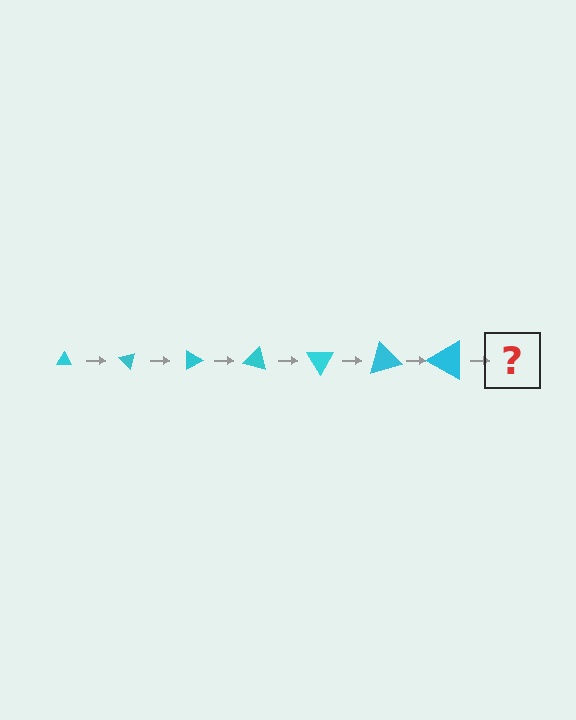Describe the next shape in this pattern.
It should be a triangle, larger than the previous one and rotated 315 degrees from the start.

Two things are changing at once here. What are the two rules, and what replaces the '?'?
The two rules are that the triangle grows larger each step and it rotates 45 degrees each step. The '?' should be a triangle, larger than the previous one and rotated 315 degrees from the start.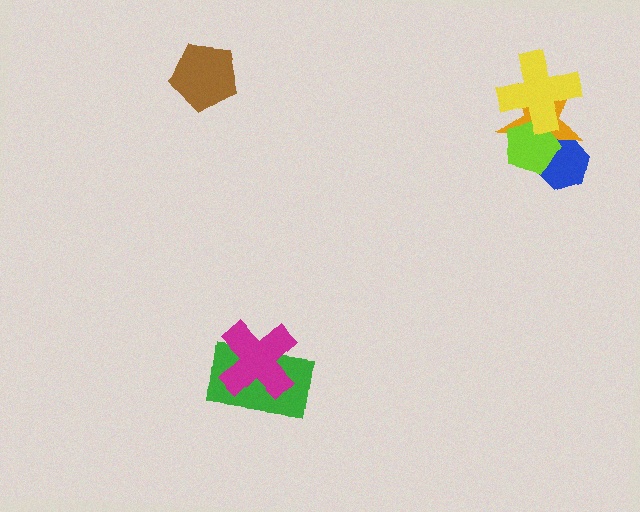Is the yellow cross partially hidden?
No, no other shape covers it.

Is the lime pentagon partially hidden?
Yes, it is partially covered by another shape.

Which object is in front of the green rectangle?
The magenta cross is in front of the green rectangle.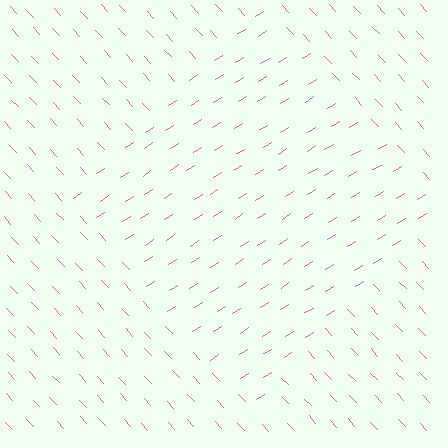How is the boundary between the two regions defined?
The boundary is defined purely by a change in line orientation (approximately 80 degrees difference). All lines are the same color and thickness.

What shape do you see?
I see a diamond.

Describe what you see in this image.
The image is filled with small pink line segments. A diamond region in the image has lines oriented differently from the surrounding lines, creating a visible texture boundary.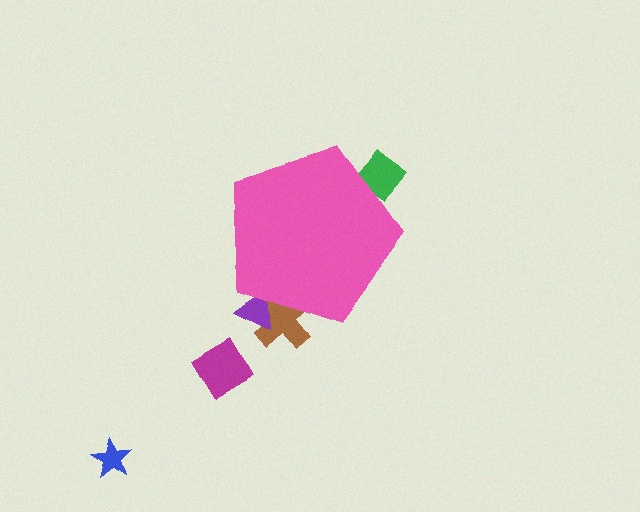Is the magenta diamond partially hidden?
No, the magenta diamond is fully visible.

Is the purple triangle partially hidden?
Yes, the purple triangle is partially hidden behind the pink pentagon.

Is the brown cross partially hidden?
Yes, the brown cross is partially hidden behind the pink pentagon.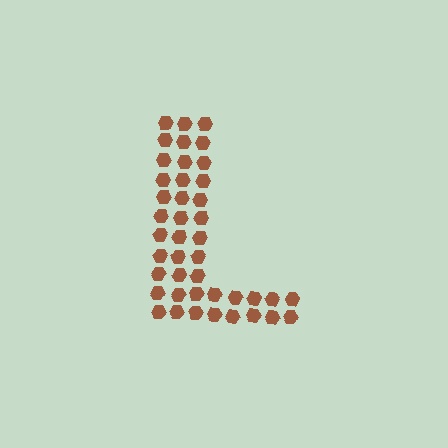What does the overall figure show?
The overall figure shows the letter L.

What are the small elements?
The small elements are hexagons.